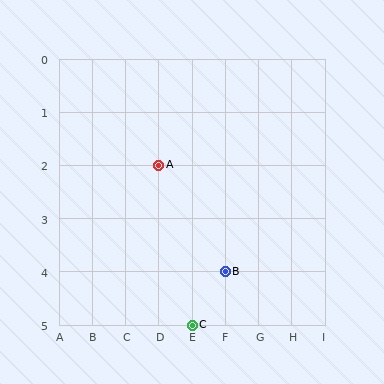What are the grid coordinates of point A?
Point A is at grid coordinates (D, 2).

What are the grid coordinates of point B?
Point B is at grid coordinates (F, 4).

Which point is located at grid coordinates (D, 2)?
Point A is at (D, 2).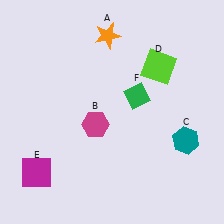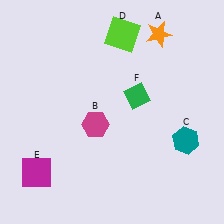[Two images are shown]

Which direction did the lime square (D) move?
The lime square (D) moved left.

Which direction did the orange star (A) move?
The orange star (A) moved right.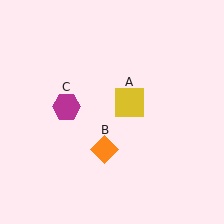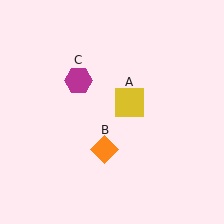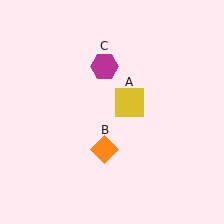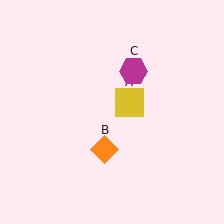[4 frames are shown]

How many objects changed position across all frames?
1 object changed position: magenta hexagon (object C).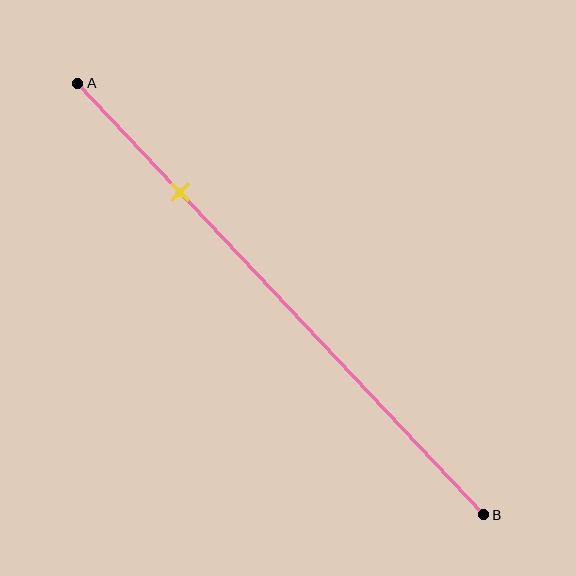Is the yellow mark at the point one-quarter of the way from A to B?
Yes, the mark is approximately at the one-quarter point.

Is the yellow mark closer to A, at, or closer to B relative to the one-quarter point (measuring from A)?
The yellow mark is approximately at the one-quarter point of segment AB.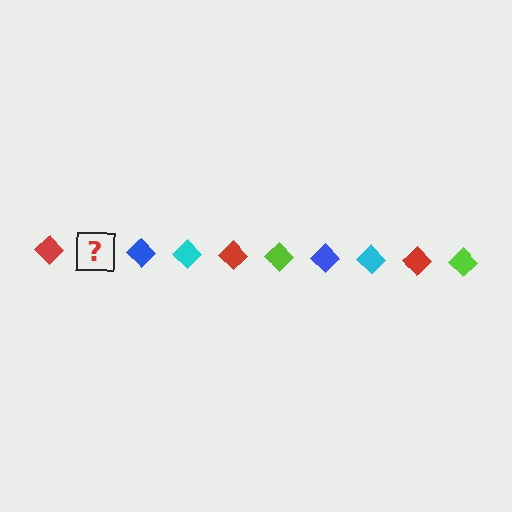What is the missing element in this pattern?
The missing element is a lime diamond.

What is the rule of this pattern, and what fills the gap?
The rule is that the pattern cycles through red, lime, blue, cyan diamonds. The gap should be filled with a lime diamond.